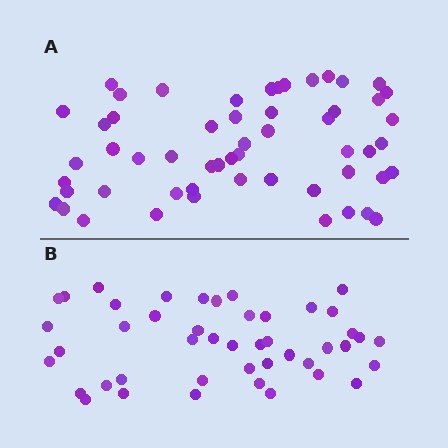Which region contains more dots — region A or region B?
Region A (the top region) has more dots.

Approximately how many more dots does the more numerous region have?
Region A has roughly 10 or so more dots than region B.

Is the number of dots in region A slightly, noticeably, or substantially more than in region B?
Region A has only slightly more — the two regions are fairly close. The ratio is roughly 1.2 to 1.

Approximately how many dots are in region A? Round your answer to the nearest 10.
About 60 dots. (The exact count is 55, which rounds to 60.)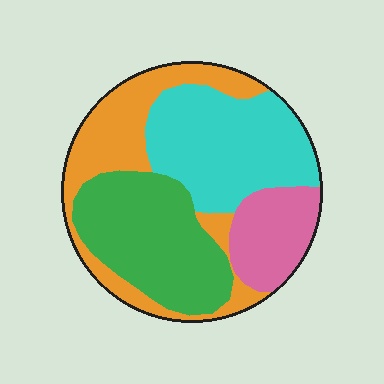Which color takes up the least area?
Pink, at roughly 15%.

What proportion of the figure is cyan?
Cyan covers 30% of the figure.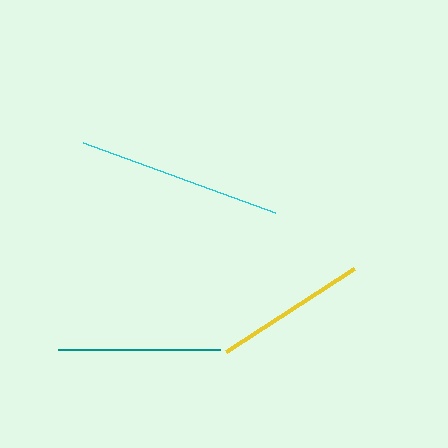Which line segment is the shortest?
The yellow line is the shortest at approximately 152 pixels.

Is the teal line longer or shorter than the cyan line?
The cyan line is longer than the teal line.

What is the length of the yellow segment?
The yellow segment is approximately 152 pixels long.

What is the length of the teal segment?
The teal segment is approximately 162 pixels long.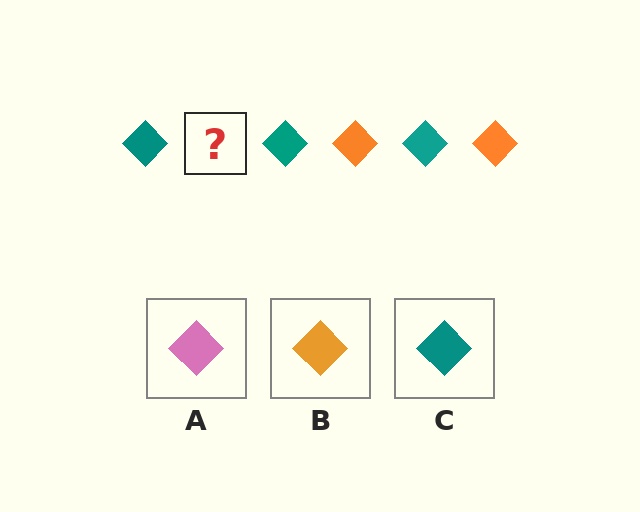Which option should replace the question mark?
Option B.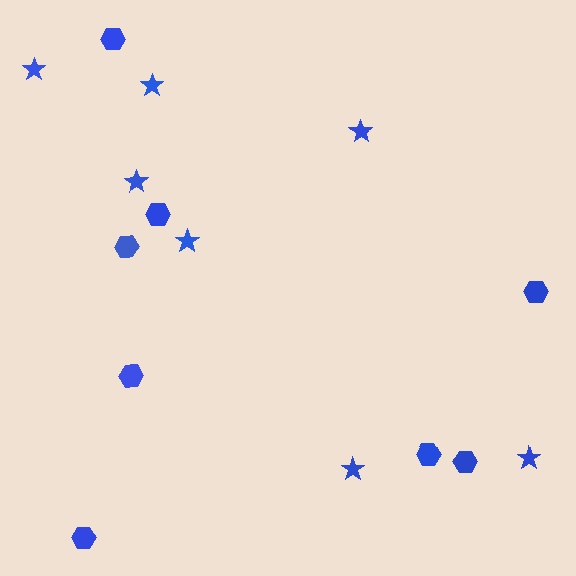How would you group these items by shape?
There are 2 groups: one group of stars (7) and one group of hexagons (8).